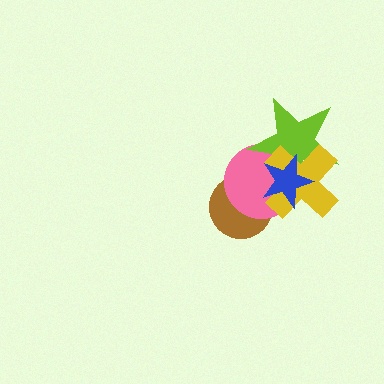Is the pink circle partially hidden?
Yes, it is partially covered by another shape.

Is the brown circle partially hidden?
Yes, it is partially covered by another shape.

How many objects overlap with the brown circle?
2 objects overlap with the brown circle.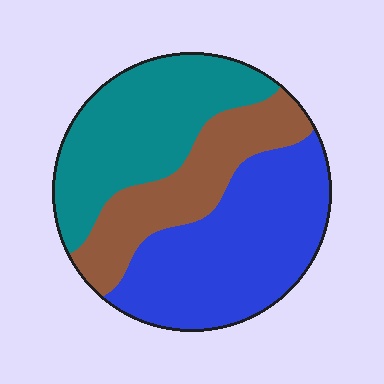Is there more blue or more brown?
Blue.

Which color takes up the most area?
Blue, at roughly 40%.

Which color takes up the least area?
Brown, at roughly 25%.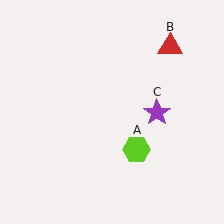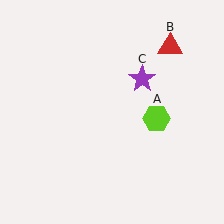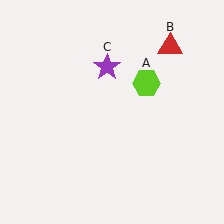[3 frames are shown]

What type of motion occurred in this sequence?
The lime hexagon (object A), purple star (object C) rotated counterclockwise around the center of the scene.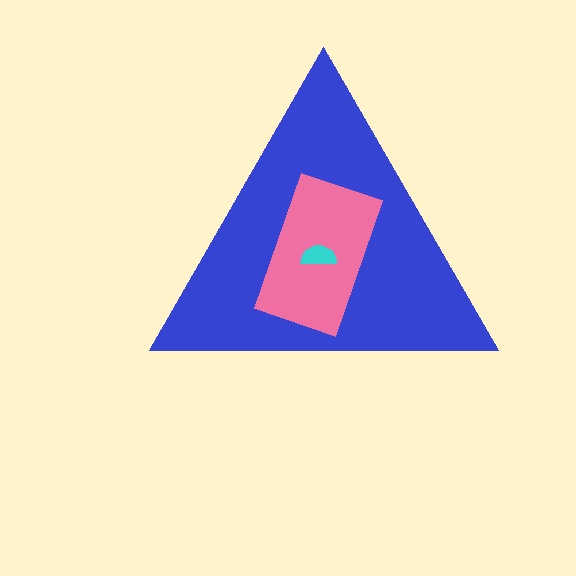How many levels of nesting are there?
3.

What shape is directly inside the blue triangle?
The pink rectangle.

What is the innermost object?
The cyan semicircle.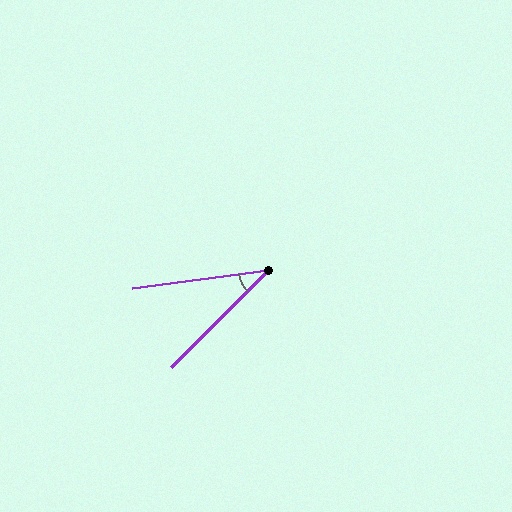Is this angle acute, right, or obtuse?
It is acute.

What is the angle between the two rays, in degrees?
Approximately 37 degrees.